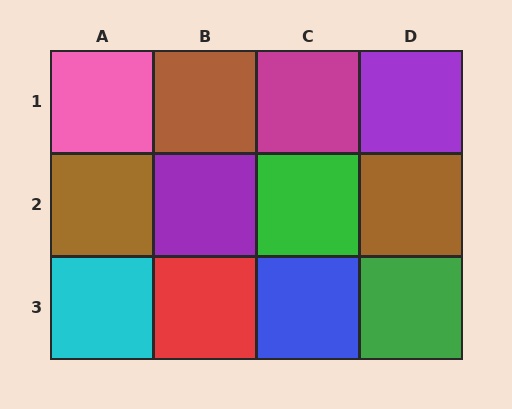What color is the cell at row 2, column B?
Purple.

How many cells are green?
2 cells are green.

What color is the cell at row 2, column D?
Brown.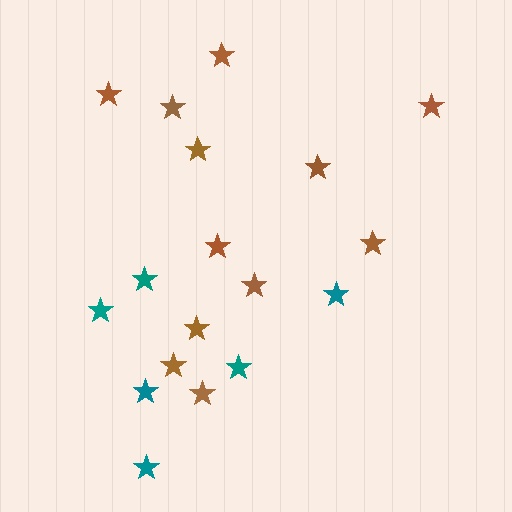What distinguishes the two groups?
There are 2 groups: one group of brown stars (12) and one group of teal stars (6).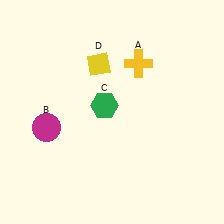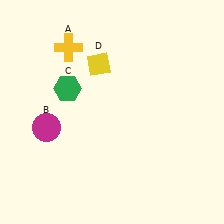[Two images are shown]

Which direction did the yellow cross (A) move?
The yellow cross (A) moved left.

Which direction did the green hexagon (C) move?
The green hexagon (C) moved left.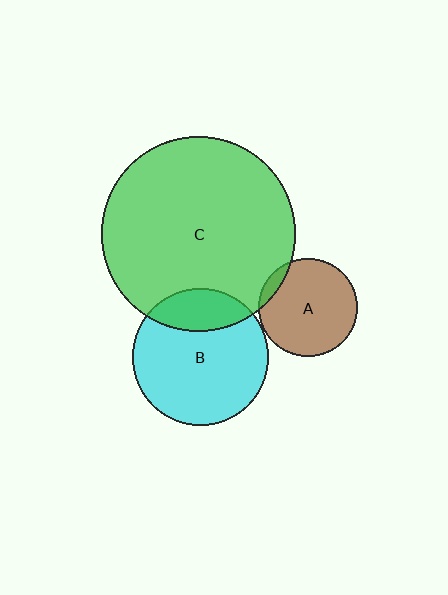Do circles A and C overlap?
Yes.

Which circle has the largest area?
Circle C (green).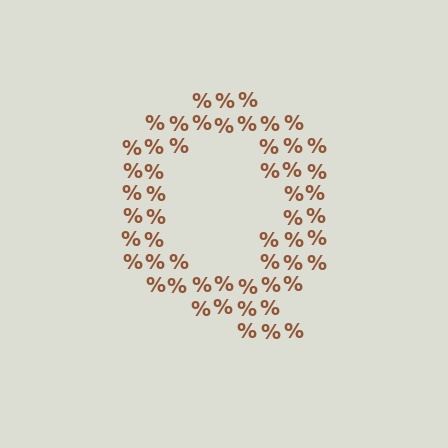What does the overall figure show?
The overall figure shows the letter Q.